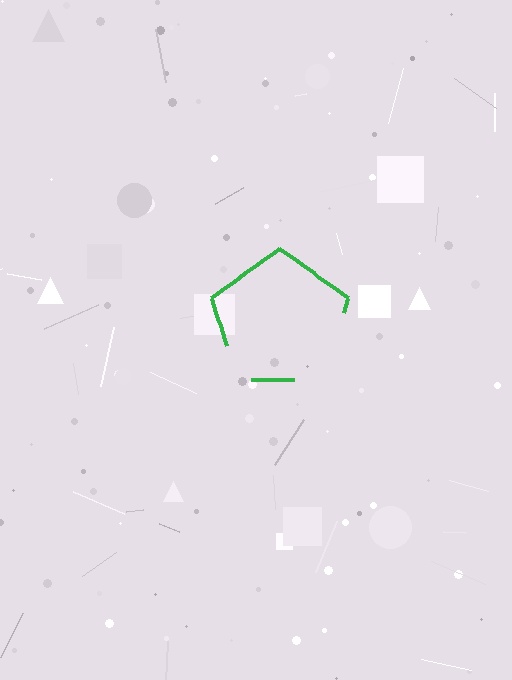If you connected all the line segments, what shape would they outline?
They would outline a pentagon.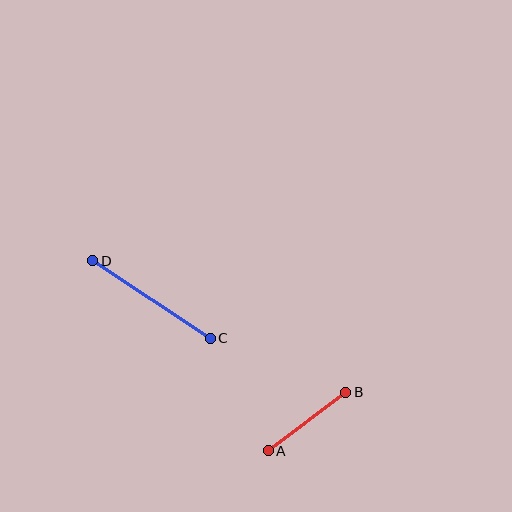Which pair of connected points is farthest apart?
Points C and D are farthest apart.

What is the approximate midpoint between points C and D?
The midpoint is at approximately (151, 299) pixels.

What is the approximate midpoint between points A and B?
The midpoint is at approximately (307, 422) pixels.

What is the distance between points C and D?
The distance is approximately 141 pixels.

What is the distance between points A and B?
The distance is approximately 97 pixels.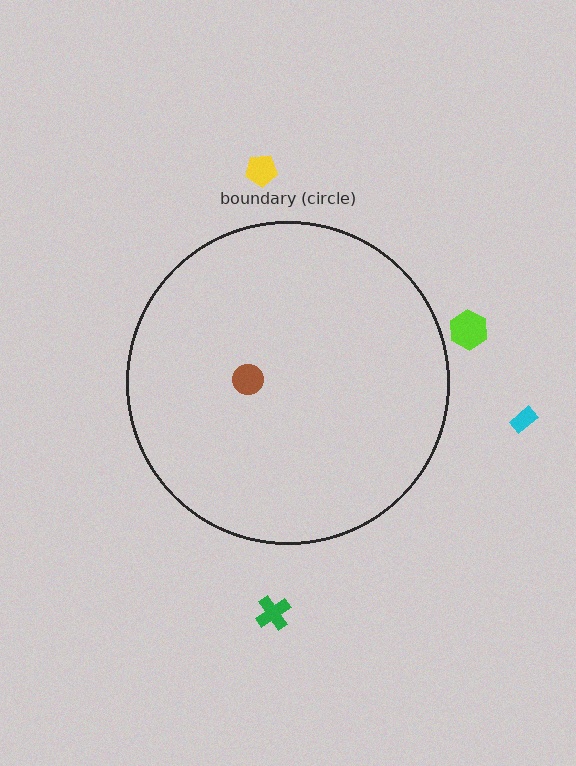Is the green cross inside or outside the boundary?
Outside.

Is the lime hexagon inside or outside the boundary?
Outside.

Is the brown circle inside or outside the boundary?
Inside.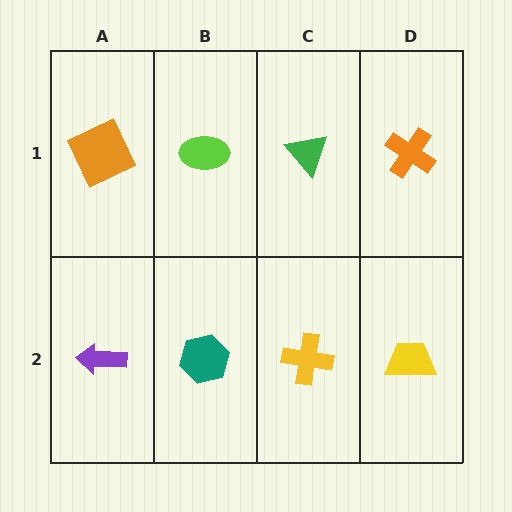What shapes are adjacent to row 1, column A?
A purple arrow (row 2, column A), a lime ellipse (row 1, column B).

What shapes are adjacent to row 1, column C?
A yellow cross (row 2, column C), a lime ellipse (row 1, column B), an orange cross (row 1, column D).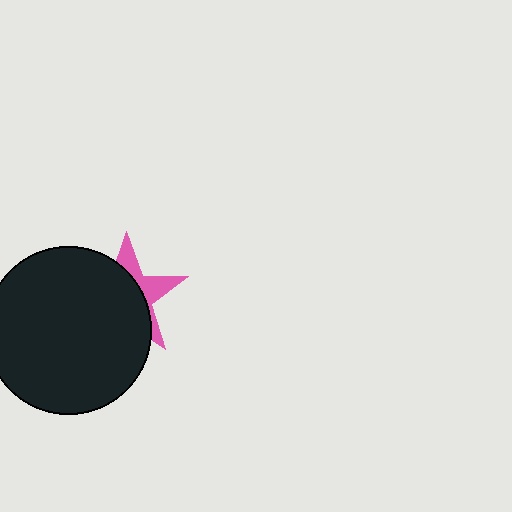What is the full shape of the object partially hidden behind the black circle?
The partially hidden object is a pink star.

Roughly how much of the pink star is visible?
A small part of it is visible (roughly 33%).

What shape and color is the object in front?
The object in front is a black circle.